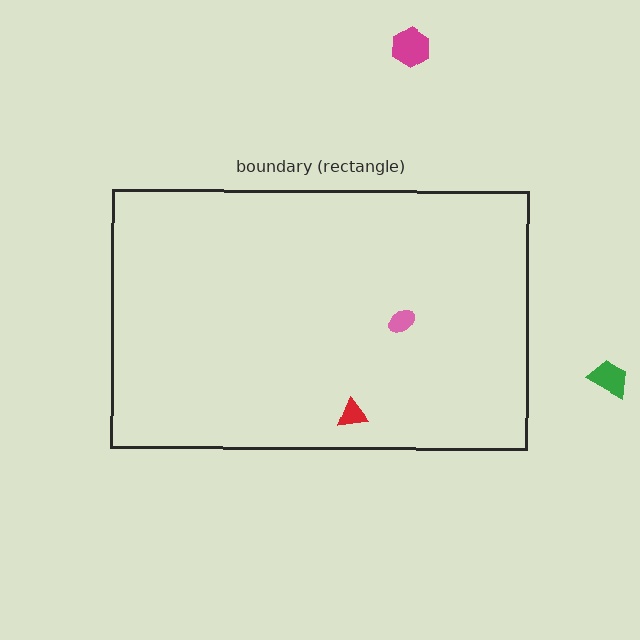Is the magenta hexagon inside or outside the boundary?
Outside.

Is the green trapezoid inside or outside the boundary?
Outside.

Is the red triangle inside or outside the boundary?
Inside.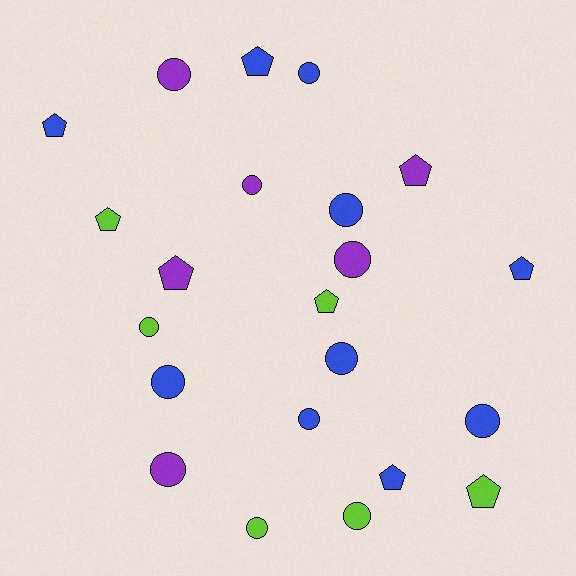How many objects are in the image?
There are 22 objects.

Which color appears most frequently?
Blue, with 10 objects.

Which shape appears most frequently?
Circle, with 13 objects.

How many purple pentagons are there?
There are 2 purple pentagons.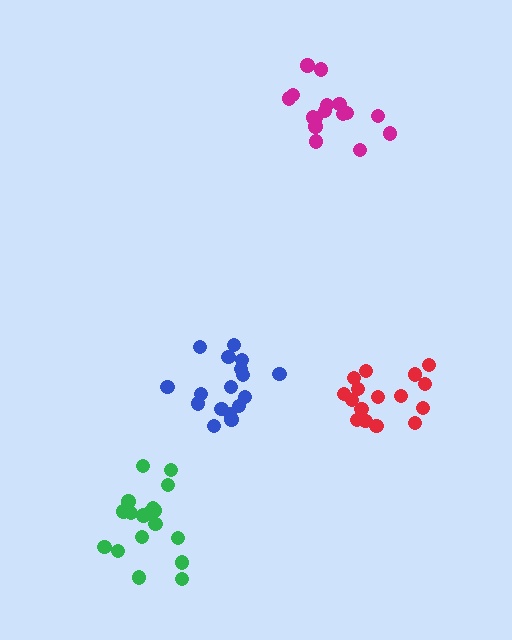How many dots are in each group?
Group 1: 16 dots, Group 2: 18 dots, Group 3: 17 dots, Group 4: 18 dots (69 total).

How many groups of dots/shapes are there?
There are 4 groups.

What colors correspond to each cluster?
The clusters are colored: red, green, magenta, blue.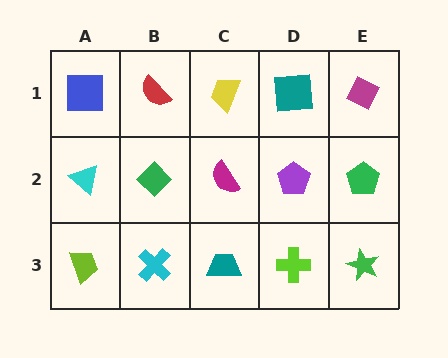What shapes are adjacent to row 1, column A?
A cyan triangle (row 2, column A), a red semicircle (row 1, column B).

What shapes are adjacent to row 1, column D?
A purple pentagon (row 2, column D), a yellow trapezoid (row 1, column C), a magenta diamond (row 1, column E).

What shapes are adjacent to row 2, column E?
A magenta diamond (row 1, column E), a green star (row 3, column E), a purple pentagon (row 2, column D).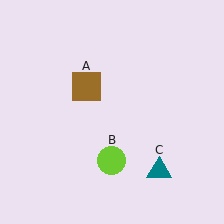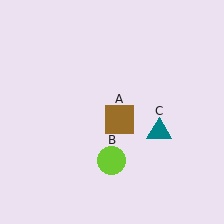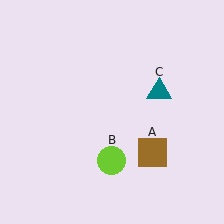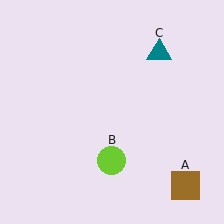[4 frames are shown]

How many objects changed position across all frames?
2 objects changed position: brown square (object A), teal triangle (object C).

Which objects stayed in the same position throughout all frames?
Lime circle (object B) remained stationary.